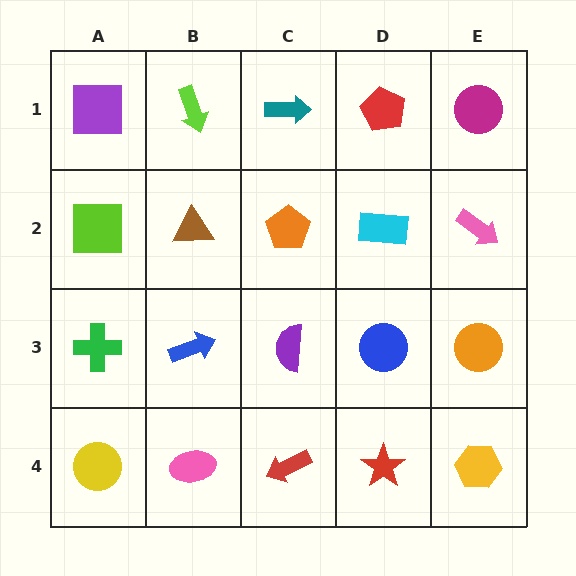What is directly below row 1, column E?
A pink arrow.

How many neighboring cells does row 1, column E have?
2.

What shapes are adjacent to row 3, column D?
A cyan rectangle (row 2, column D), a red star (row 4, column D), a purple semicircle (row 3, column C), an orange circle (row 3, column E).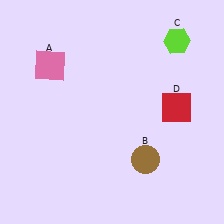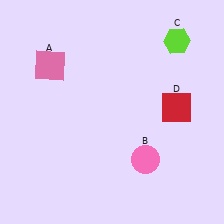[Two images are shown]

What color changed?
The circle (B) changed from brown in Image 1 to pink in Image 2.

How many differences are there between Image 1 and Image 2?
There is 1 difference between the two images.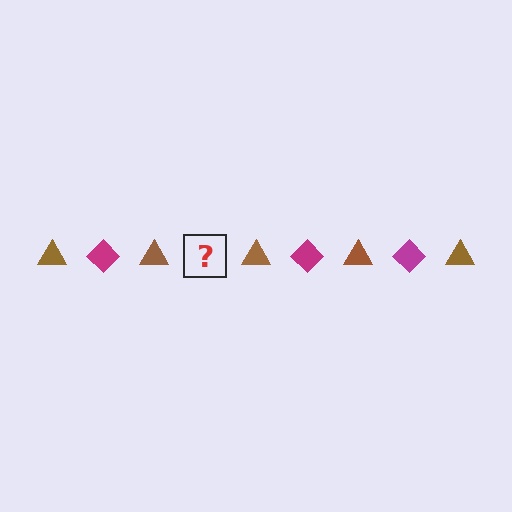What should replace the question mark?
The question mark should be replaced with a magenta diamond.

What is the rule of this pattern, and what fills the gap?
The rule is that the pattern alternates between brown triangle and magenta diamond. The gap should be filled with a magenta diamond.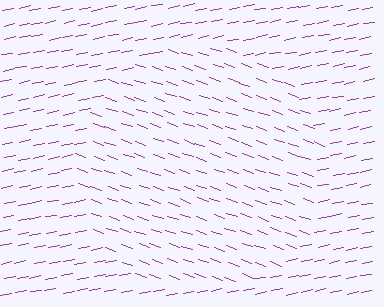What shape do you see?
I see a circle.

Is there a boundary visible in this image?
Yes, there is a texture boundary formed by a change in line orientation.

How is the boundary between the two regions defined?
The boundary is defined purely by a change in line orientation (approximately 31 degrees difference). All lines are the same color and thickness.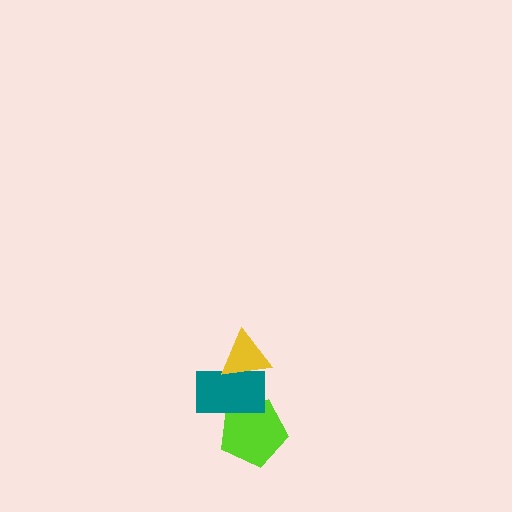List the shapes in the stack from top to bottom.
From top to bottom: the yellow triangle, the teal rectangle, the lime pentagon.